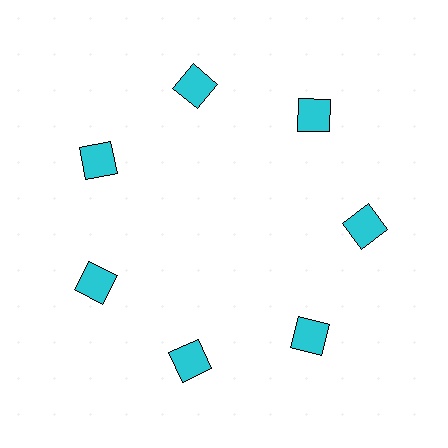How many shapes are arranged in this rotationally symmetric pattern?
There are 7 shapes, arranged in 7 groups of 1.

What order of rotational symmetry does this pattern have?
This pattern has 7-fold rotational symmetry.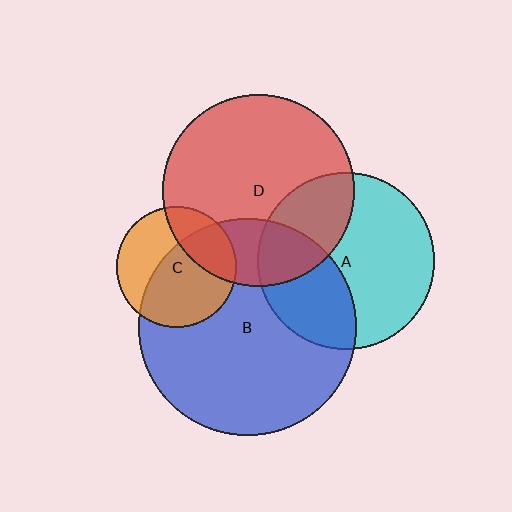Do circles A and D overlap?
Yes.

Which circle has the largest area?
Circle B (blue).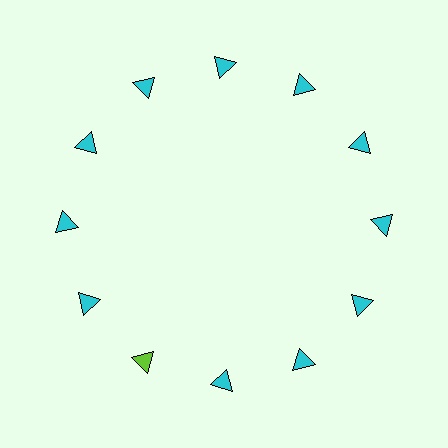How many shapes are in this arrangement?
There are 12 shapes arranged in a ring pattern.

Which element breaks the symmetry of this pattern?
The lime triangle at roughly the 7 o'clock position breaks the symmetry. All other shapes are cyan triangles.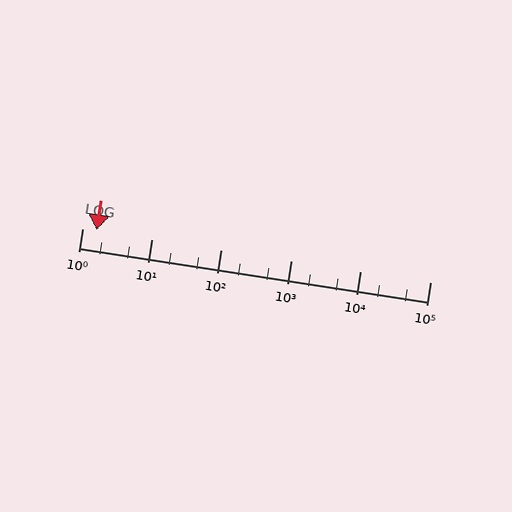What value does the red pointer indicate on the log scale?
The pointer indicates approximately 1.6.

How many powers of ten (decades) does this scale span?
The scale spans 5 decades, from 1 to 100000.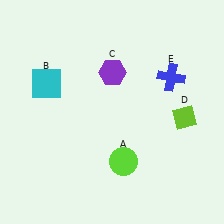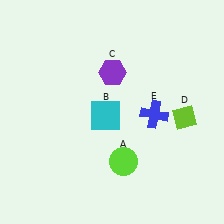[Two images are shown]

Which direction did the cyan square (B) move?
The cyan square (B) moved right.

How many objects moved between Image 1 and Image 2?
2 objects moved between the two images.